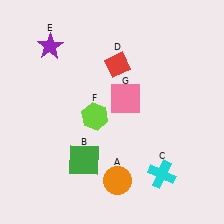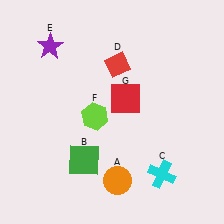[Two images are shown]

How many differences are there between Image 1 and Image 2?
There is 1 difference between the two images.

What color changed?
The square (G) changed from pink in Image 1 to red in Image 2.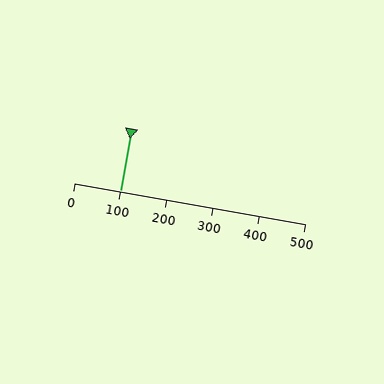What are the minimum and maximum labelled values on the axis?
The axis runs from 0 to 500.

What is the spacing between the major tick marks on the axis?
The major ticks are spaced 100 apart.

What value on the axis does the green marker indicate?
The marker indicates approximately 100.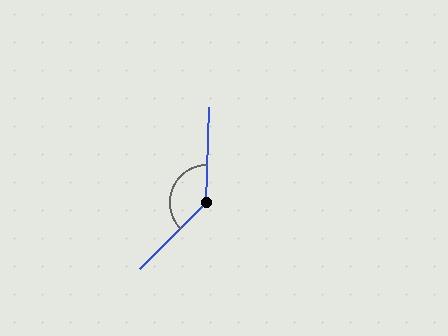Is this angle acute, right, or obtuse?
It is obtuse.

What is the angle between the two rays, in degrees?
Approximately 137 degrees.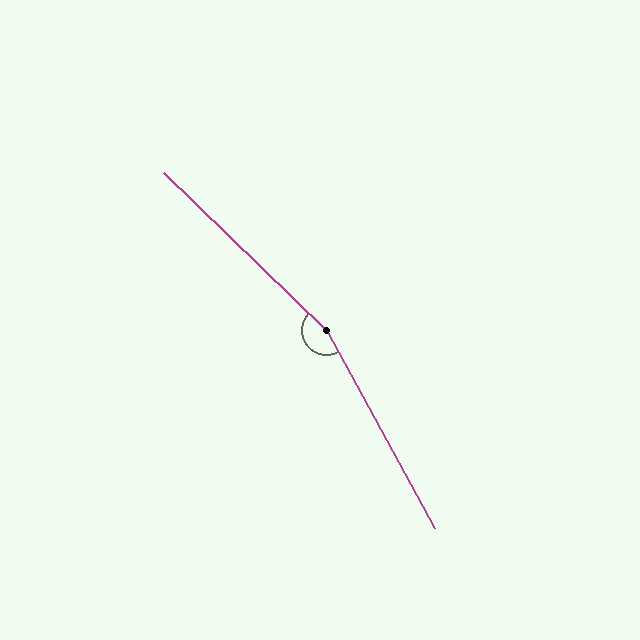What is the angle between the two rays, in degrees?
Approximately 163 degrees.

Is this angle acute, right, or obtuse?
It is obtuse.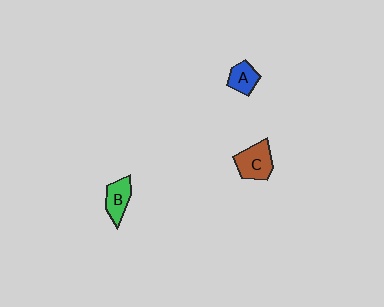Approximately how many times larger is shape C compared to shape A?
Approximately 1.5 times.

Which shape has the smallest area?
Shape A (blue).